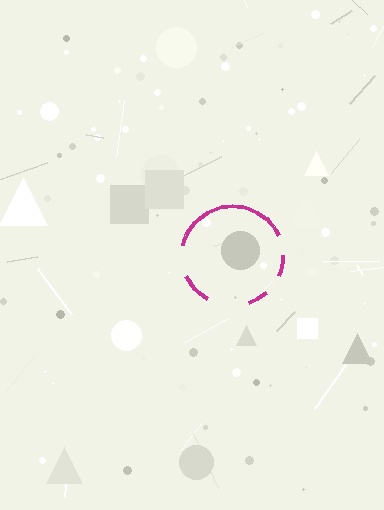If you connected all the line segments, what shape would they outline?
They would outline a circle.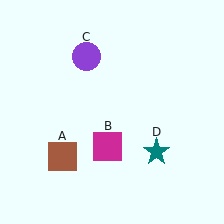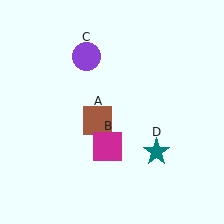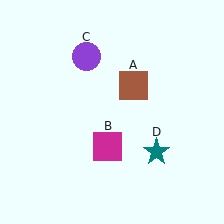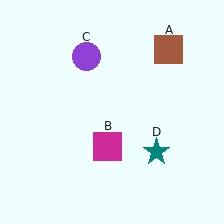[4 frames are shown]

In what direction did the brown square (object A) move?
The brown square (object A) moved up and to the right.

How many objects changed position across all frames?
1 object changed position: brown square (object A).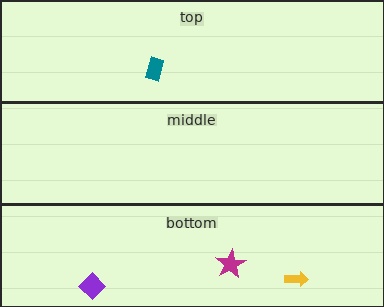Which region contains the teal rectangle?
The top region.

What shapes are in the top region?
The teal rectangle.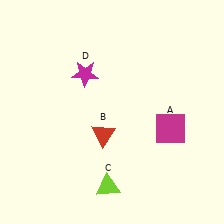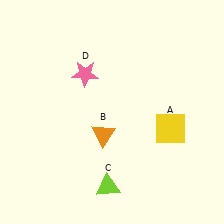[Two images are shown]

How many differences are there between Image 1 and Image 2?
There are 3 differences between the two images.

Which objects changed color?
A changed from magenta to yellow. B changed from red to orange. D changed from magenta to pink.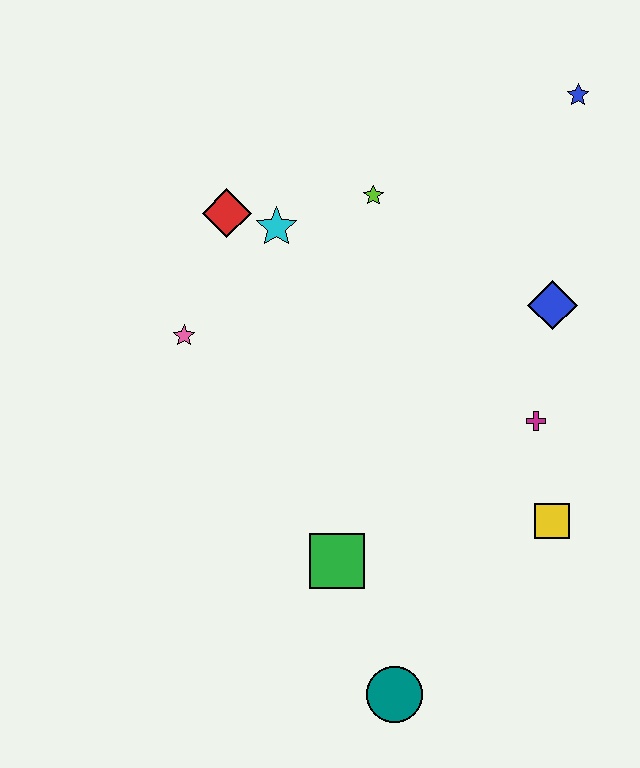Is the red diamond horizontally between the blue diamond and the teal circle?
No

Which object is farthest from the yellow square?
The red diamond is farthest from the yellow square.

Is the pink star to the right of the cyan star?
No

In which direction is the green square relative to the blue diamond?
The green square is below the blue diamond.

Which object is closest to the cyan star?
The red diamond is closest to the cyan star.